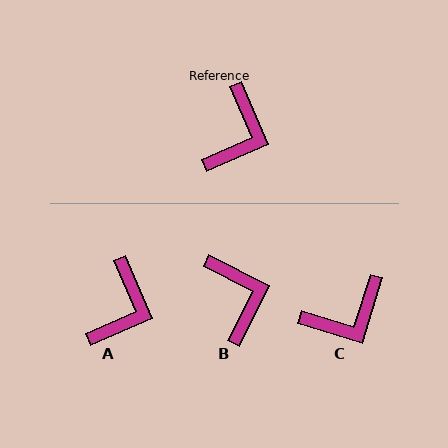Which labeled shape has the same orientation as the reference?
A.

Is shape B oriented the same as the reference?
No, it is off by about 40 degrees.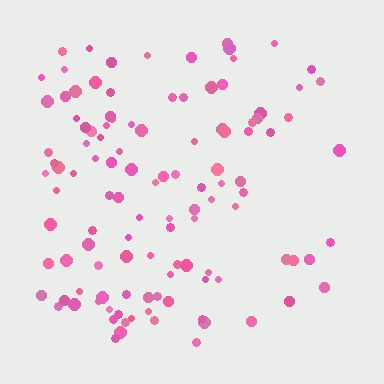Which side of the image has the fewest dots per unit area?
The right.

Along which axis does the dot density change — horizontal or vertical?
Horizontal.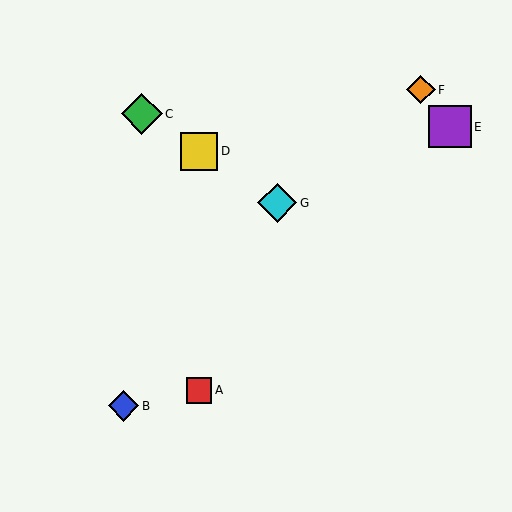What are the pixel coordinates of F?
Object F is at (421, 90).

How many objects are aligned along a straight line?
3 objects (C, D, G) are aligned along a straight line.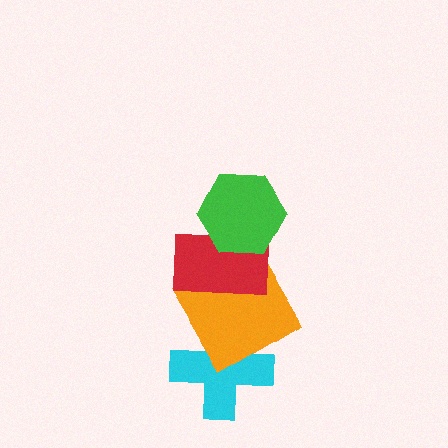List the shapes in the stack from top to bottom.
From top to bottom: the green hexagon, the red rectangle, the orange diamond, the cyan cross.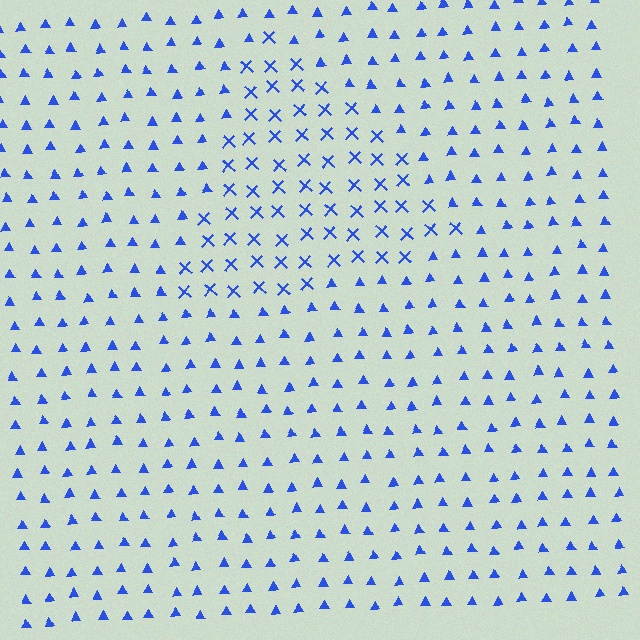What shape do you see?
I see a triangle.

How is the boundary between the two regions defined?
The boundary is defined by a change in element shape: X marks inside vs. triangles outside. All elements share the same color and spacing.